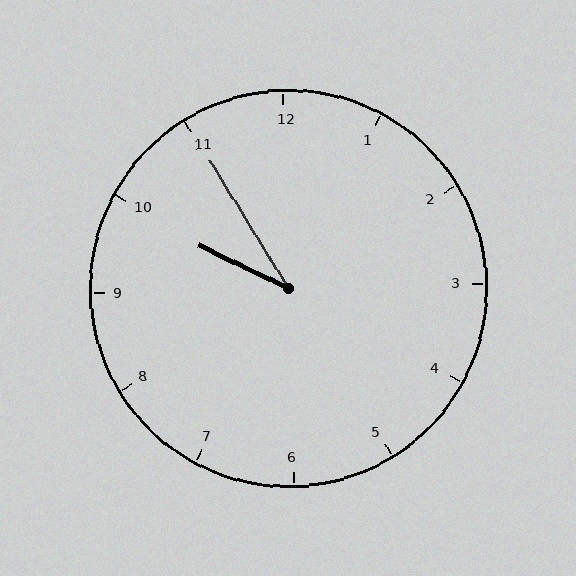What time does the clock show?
9:55.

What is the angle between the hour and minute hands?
Approximately 32 degrees.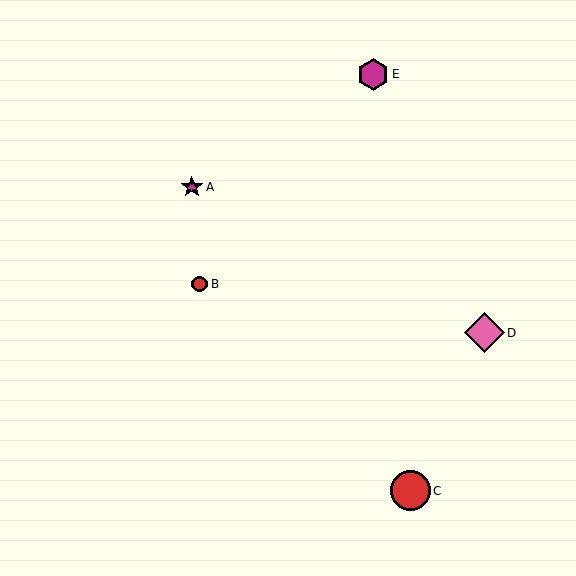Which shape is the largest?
The pink diamond (labeled D) is the largest.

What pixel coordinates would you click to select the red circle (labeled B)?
Click at (200, 284) to select the red circle B.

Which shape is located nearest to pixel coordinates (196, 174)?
The magenta star (labeled A) at (192, 187) is nearest to that location.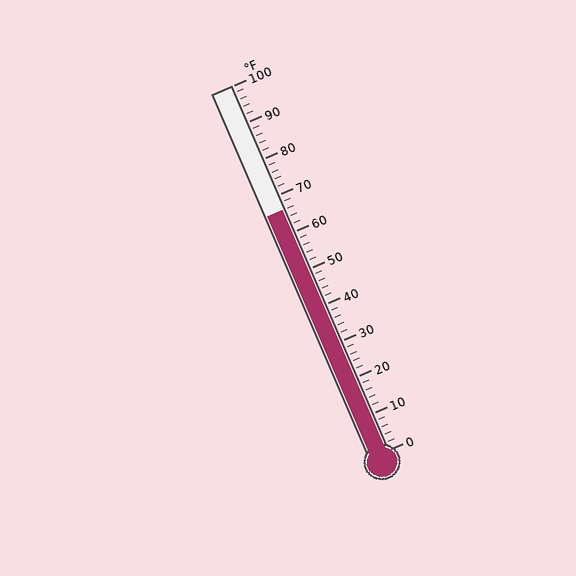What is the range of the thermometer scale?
The thermometer scale ranges from 0°F to 100°F.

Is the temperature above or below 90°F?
The temperature is below 90°F.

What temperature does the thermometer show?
The thermometer shows approximately 66°F.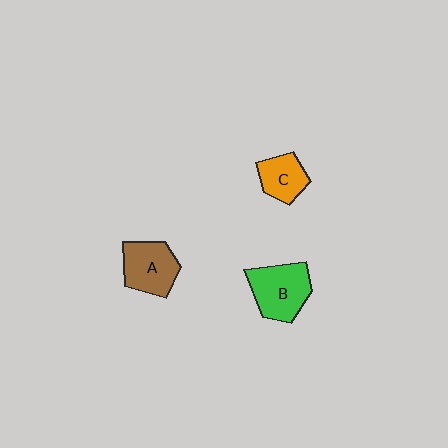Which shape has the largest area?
Shape B (green).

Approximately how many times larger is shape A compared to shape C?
Approximately 1.4 times.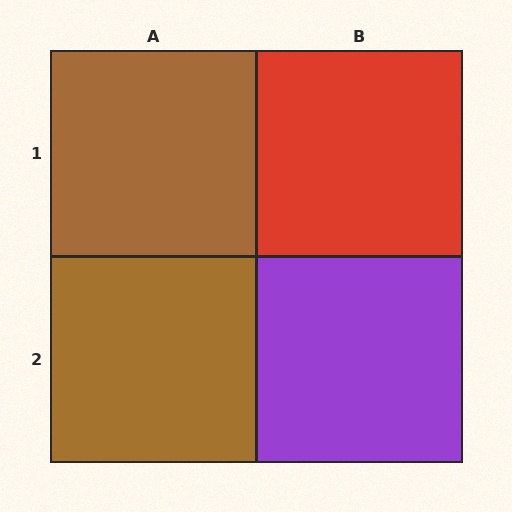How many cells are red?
1 cell is red.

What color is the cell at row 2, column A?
Brown.